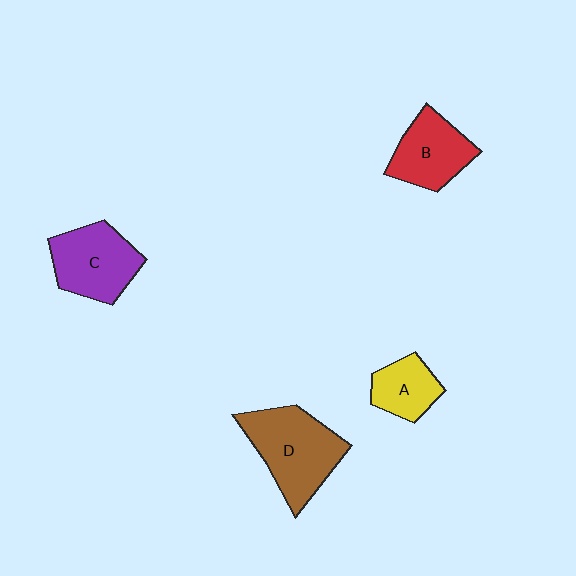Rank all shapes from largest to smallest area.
From largest to smallest: D (brown), C (purple), B (red), A (yellow).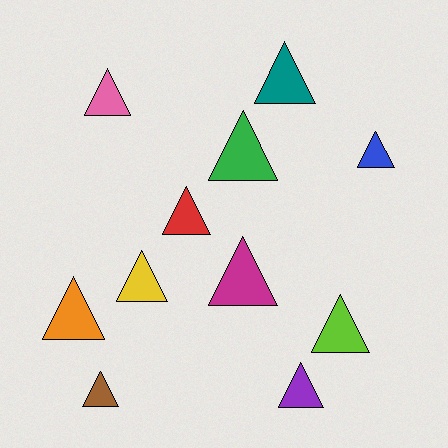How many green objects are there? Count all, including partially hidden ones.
There is 1 green object.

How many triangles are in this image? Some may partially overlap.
There are 11 triangles.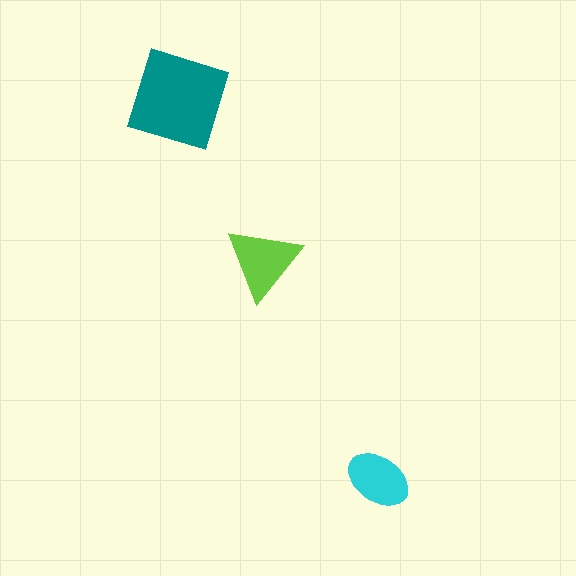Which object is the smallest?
The cyan ellipse.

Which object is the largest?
The teal diamond.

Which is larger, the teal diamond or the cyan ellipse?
The teal diamond.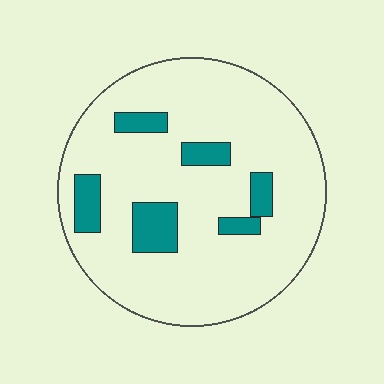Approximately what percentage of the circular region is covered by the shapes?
Approximately 15%.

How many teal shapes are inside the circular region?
6.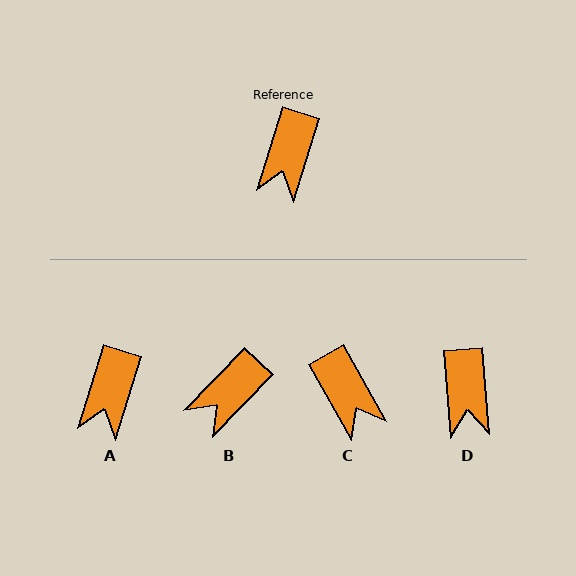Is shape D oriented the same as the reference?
No, it is off by about 22 degrees.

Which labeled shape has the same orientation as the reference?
A.